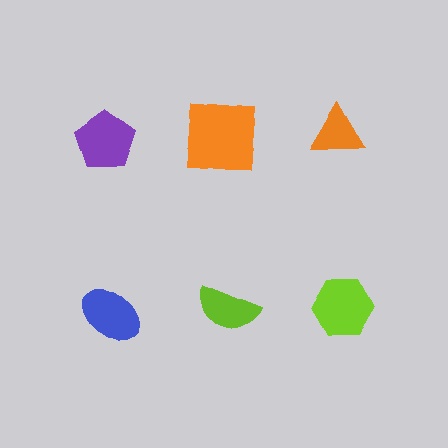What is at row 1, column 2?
An orange square.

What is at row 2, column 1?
A blue ellipse.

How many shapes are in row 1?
3 shapes.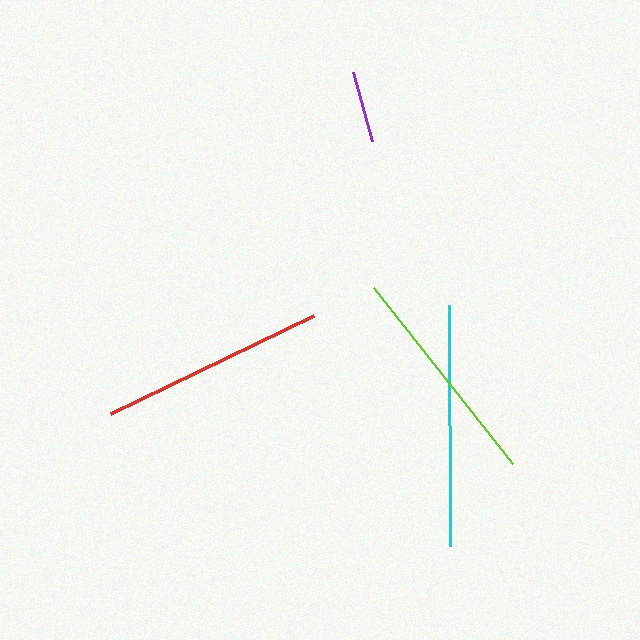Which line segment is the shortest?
The purple line is the shortest at approximately 71 pixels.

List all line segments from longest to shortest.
From longest to shortest: cyan, red, lime, purple.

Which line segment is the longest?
The cyan line is the longest at approximately 240 pixels.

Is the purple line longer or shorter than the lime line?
The lime line is longer than the purple line.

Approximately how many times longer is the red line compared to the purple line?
The red line is approximately 3.2 times the length of the purple line.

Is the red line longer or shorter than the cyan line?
The cyan line is longer than the red line.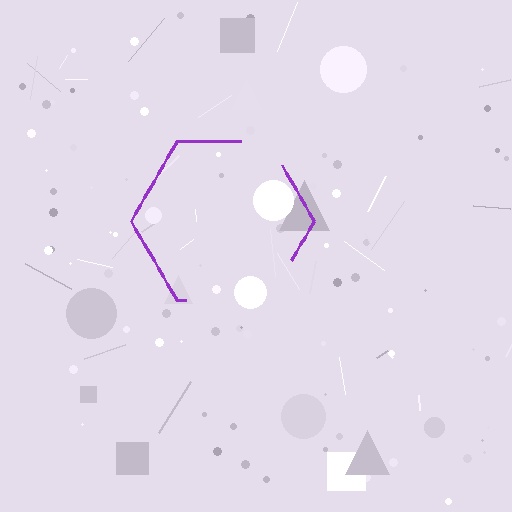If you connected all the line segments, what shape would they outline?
They would outline a hexagon.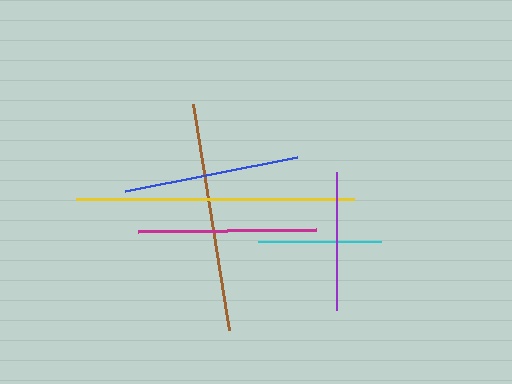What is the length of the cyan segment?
The cyan segment is approximately 123 pixels long.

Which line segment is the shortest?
The cyan line is the shortest at approximately 123 pixels.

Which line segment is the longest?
The yellow line is the longest at approximately 278 pixels.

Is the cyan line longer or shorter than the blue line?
The blue line is longer than the cyan line.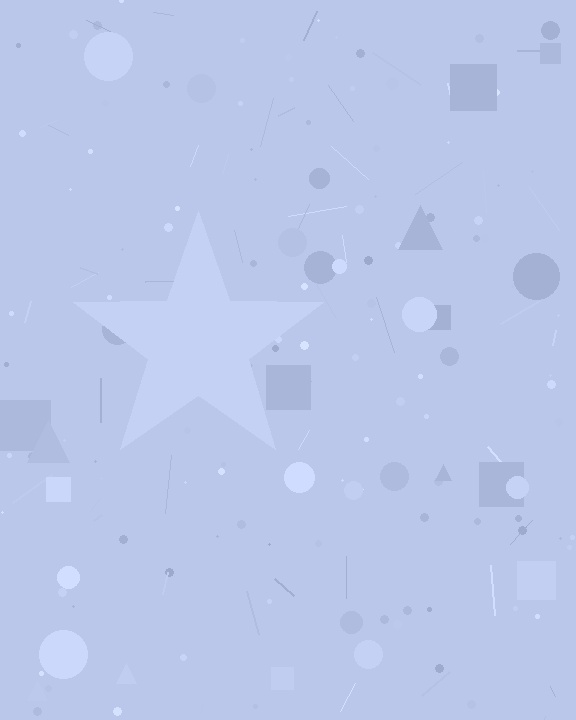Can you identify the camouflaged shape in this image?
The camouflaged shape is a star.